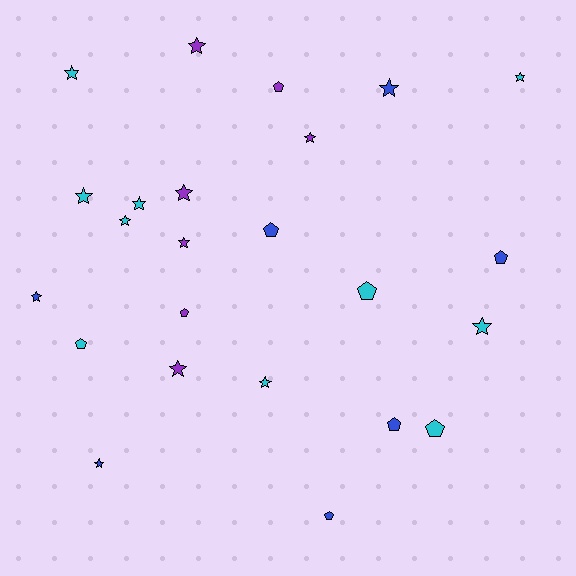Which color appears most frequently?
Cyan, with 10 objects.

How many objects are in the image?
There are 24 objects.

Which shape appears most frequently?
Star, with 15 objects.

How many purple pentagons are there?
There are 2 purple pentagons.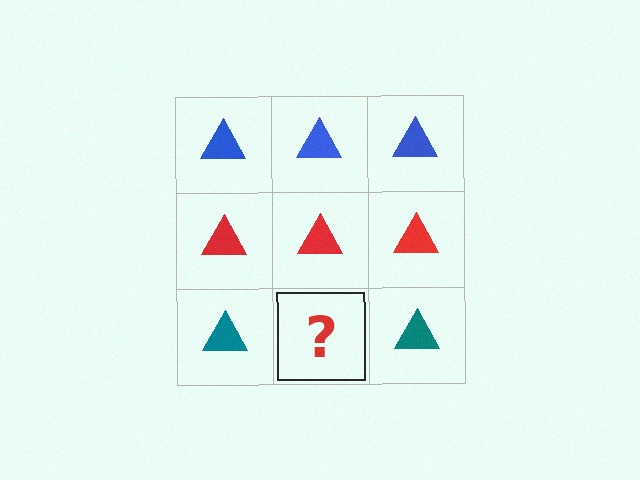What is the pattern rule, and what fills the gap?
The rule is that each row has a consistent color. The gap should be filled with a teal triangle.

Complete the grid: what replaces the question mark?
The question mark should be replaced with a teal triangle.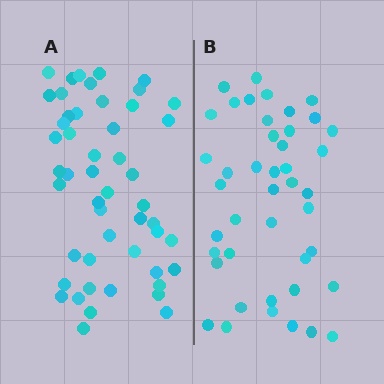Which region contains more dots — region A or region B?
Region A (the left region) has more dots.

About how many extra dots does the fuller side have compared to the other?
Region A has roughly 8 or so more dots than region B.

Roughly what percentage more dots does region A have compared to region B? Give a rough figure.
About 15% more.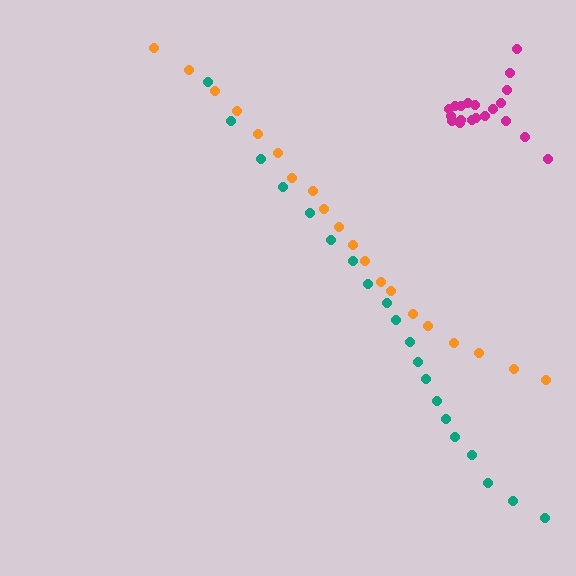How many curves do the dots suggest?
There are 3 distinct paths.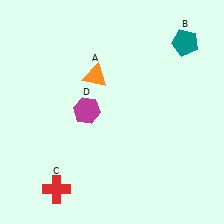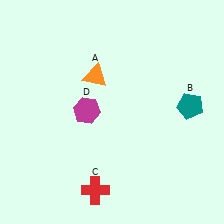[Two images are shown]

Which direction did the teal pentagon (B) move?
The teal pentagon (B) moved down.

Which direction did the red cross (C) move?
The red cross (C) moved right.